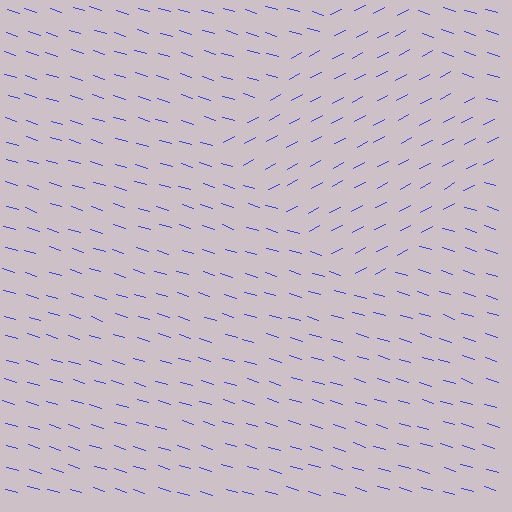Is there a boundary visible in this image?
Yes, there is a texture boundary formed by a change in line orientation.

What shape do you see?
I see a diamond.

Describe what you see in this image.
The image is filled with small blue line segments. A diamond region in the image has lines oriented differently from the surrounding lines, creating a visible texture boundary.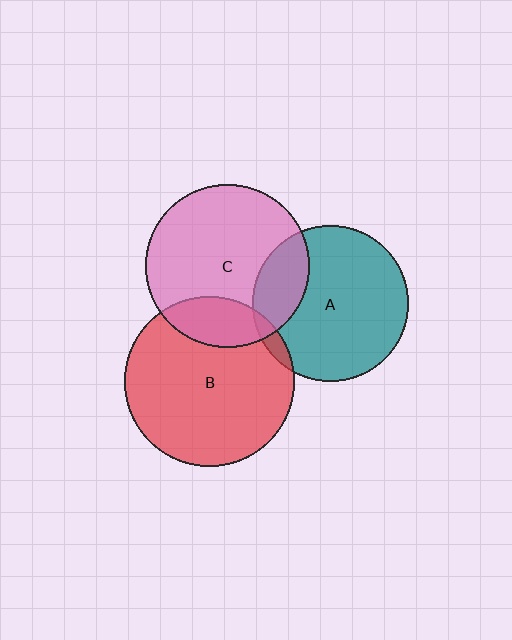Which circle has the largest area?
Circle B (red).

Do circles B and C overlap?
Yes.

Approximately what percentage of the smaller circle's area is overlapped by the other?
Approximately 20%.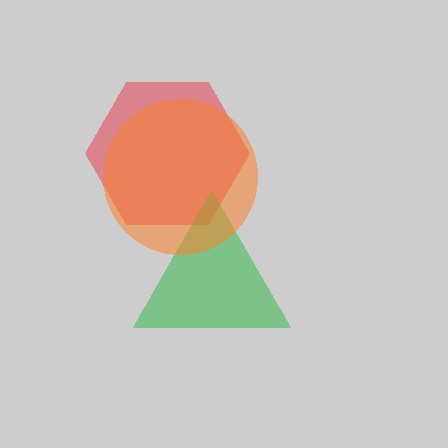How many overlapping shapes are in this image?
There are 3 overlapping shapes in the image.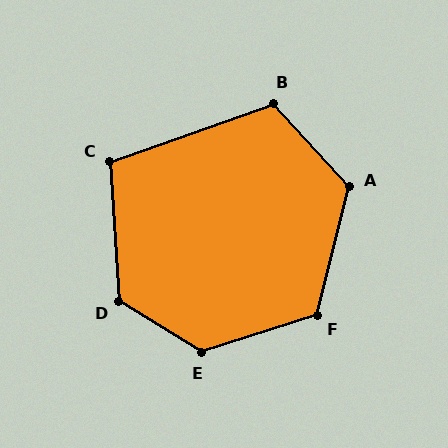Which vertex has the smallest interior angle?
C, at approximately 106 degrees.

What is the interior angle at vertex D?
Approximately 126 degrees (obtuse).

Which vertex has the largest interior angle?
E, at approximately 130 degrees.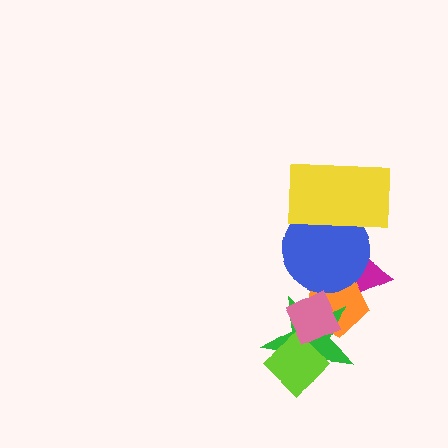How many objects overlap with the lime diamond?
2 objects overlap with the lime diamond.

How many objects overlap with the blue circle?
3 objects overlap with the blue circle.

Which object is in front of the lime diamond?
The pink diamond is in front of the lime diamond.